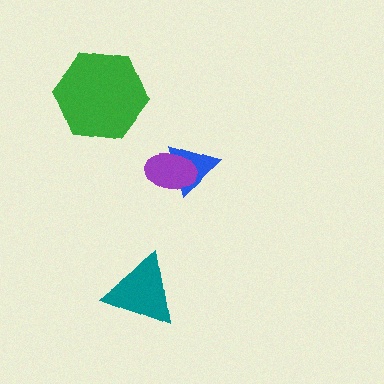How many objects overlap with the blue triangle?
1 object overlaps with the blue triangle.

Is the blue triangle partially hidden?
Yes, it is partially covered by another shape.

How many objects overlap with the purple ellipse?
1 object overlaps with the purple ellipse.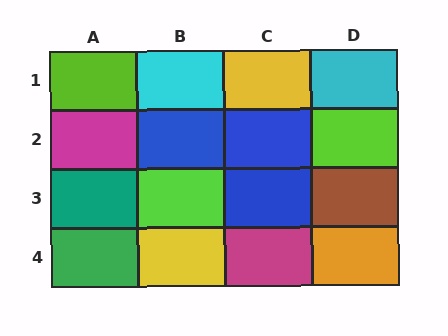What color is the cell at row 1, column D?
Cyan.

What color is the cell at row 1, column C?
Yellow.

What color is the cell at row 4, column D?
Orange.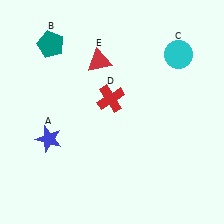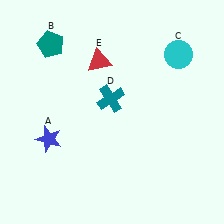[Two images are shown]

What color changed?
The cross (D) changed from red in Image 1 to teal in Image 2.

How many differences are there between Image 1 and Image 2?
There is 1 difference between the two images.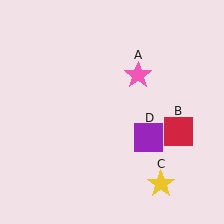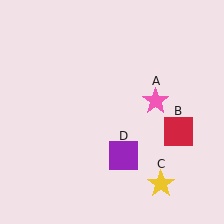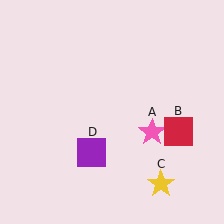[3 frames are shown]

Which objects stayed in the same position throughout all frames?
Red square (object B) and yellow star (object C) remained stationary.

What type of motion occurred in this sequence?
The pink star (object A), purple square (object D) rotated clockwise around the center of the scene.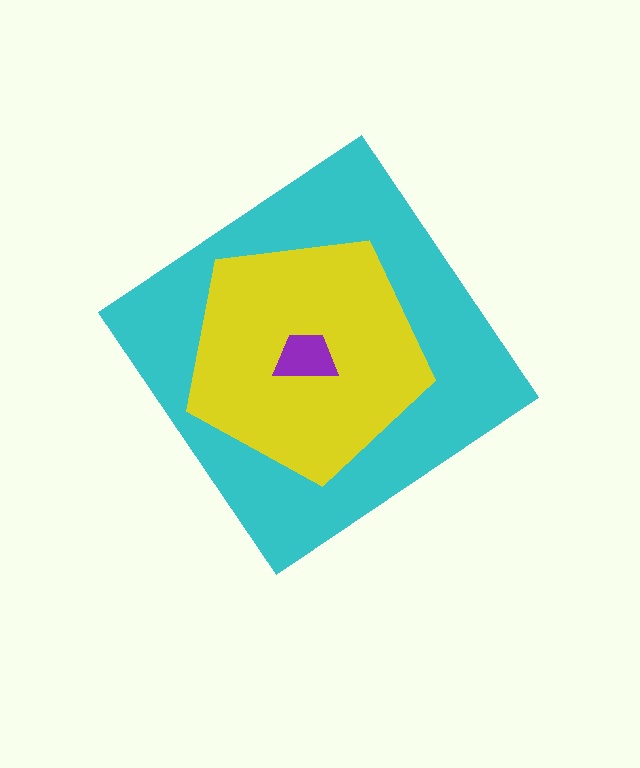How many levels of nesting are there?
3.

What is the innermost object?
The purple trapezoid.